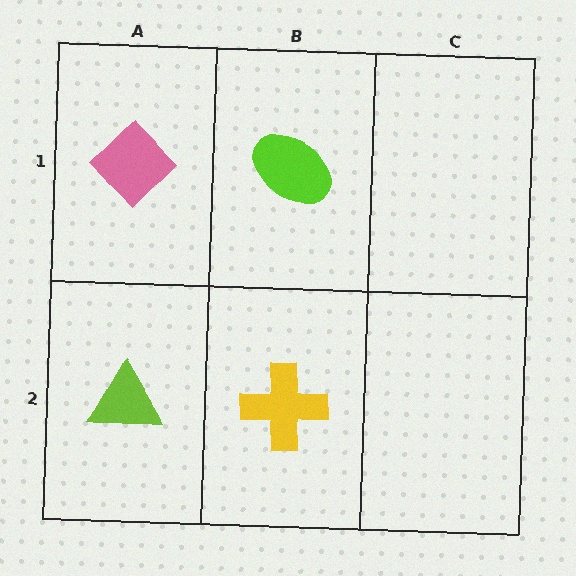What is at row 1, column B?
A lime ellipse.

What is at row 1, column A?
A pink diamond.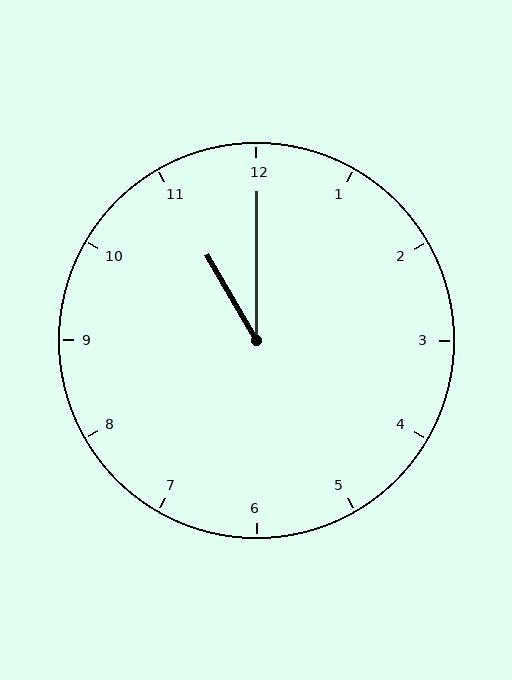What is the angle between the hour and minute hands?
Approximately 30 degrees.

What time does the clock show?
11:00.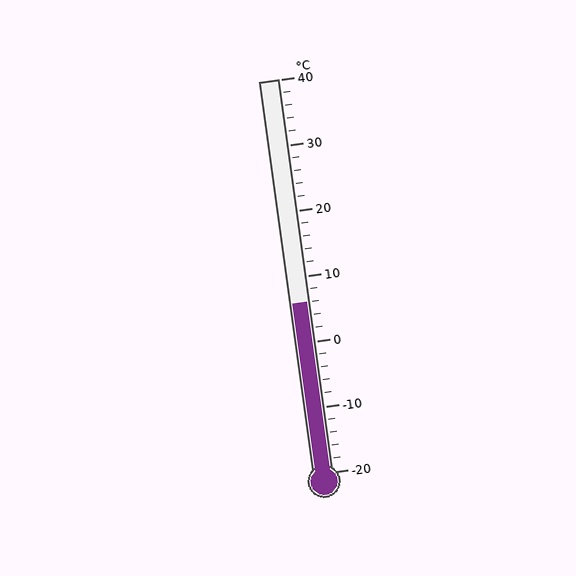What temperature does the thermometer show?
The thermometer shows approximately 6°C.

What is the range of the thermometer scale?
The thermometer scale ranges from -20°C to 40°C.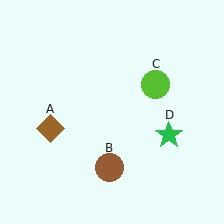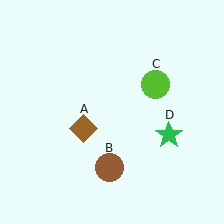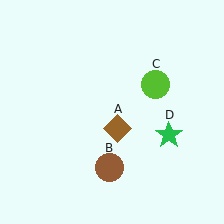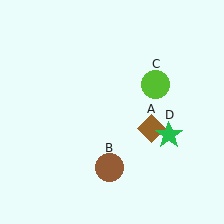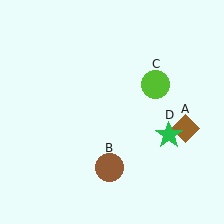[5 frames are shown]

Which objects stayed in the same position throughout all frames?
Brown circle (object B) and lime circle (object C) and green star (object D) remained stationary.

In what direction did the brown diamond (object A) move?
The brown diamond (object A) moved right.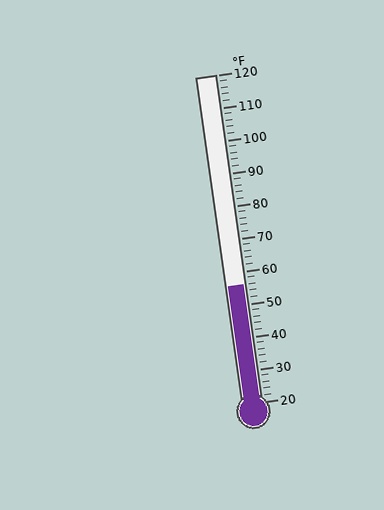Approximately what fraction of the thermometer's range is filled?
The thermometer is filled to approximately 35% of its range.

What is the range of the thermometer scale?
The thermometer scale ranges from 20°F to 120°F.